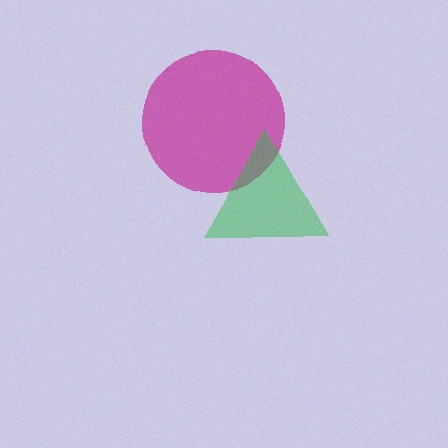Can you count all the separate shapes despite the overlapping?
Yes, there are 2 separate shapes.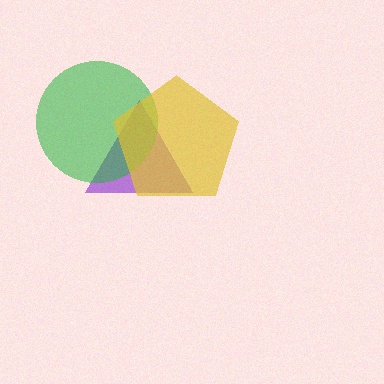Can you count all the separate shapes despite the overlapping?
Yes, there are 3 separate shapes.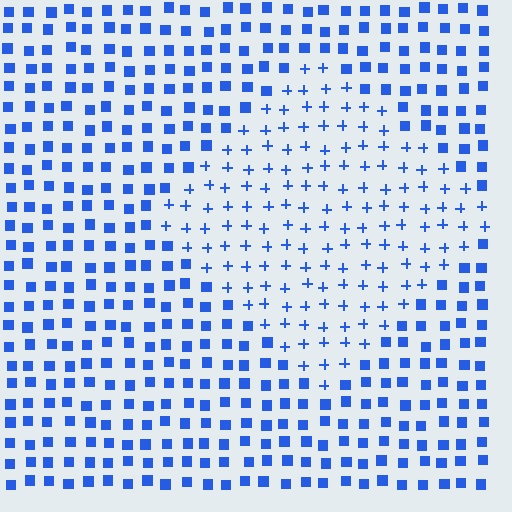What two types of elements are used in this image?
The image uses plus signs inside the diamond region and squares outside it.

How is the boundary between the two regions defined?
The boundary is defined by a change in element shape: plus signs inside vs. squares outside. All elements share the same color and spacing.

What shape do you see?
I see a diamond.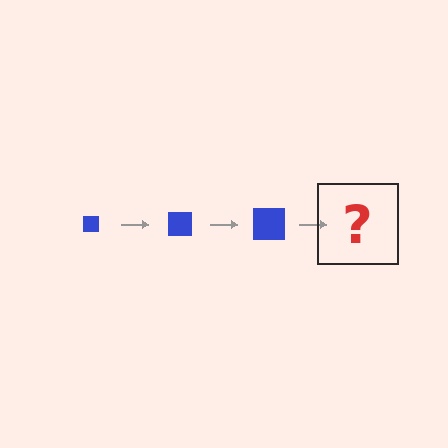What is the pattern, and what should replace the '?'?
The pattern is that the square gets progressively larger each step. The '?' should be a blue square, larger than the previous one.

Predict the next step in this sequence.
The next step is a blue square, larger than the previous one.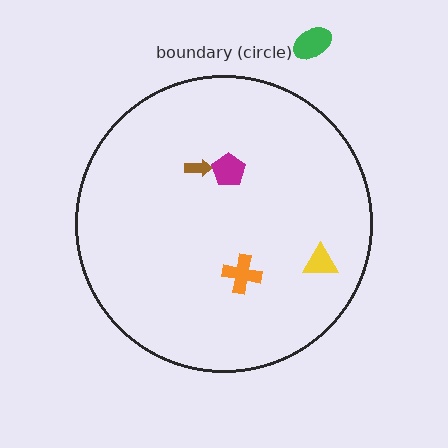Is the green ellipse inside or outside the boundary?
Outside.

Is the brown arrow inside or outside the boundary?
Inside.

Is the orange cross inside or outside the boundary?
Inside.